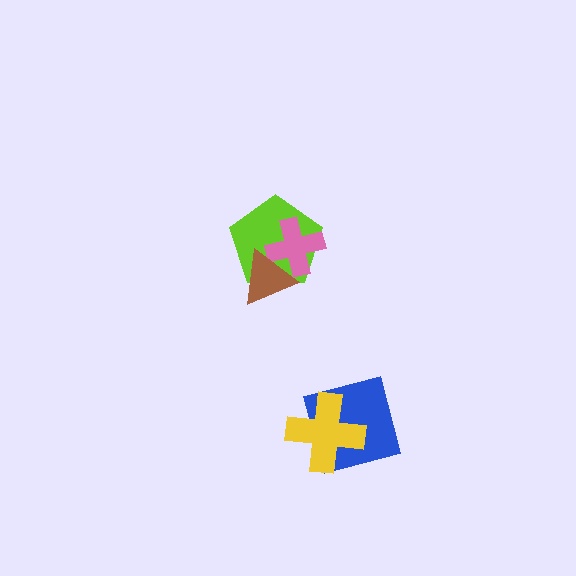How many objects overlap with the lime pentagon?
2 objects overlap with the lime pentagon.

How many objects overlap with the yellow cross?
1 object overlaps with the yellow cross.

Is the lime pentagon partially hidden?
Yes, it is partially covered by another shape.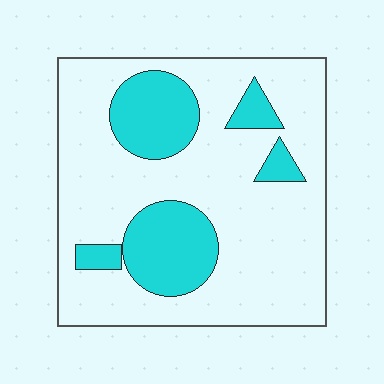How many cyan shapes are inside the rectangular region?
5.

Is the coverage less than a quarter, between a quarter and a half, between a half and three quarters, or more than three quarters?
Less than a quarter.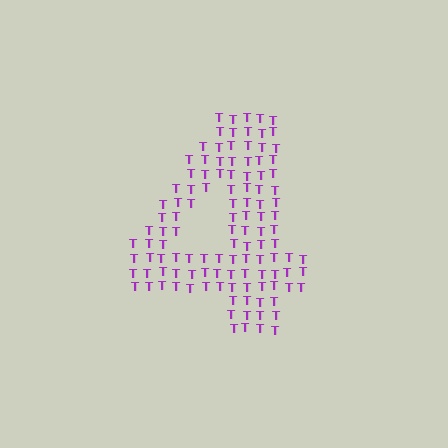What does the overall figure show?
The overall figure shows the digit 4.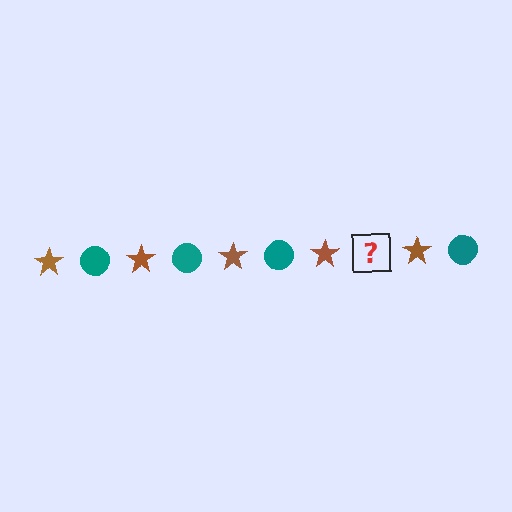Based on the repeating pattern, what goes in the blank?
The blank should be a teal circle.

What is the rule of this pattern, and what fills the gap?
The rule is that the pattern alternates between brown star and teal circle. The gap should be filled with a teal circle.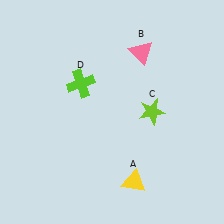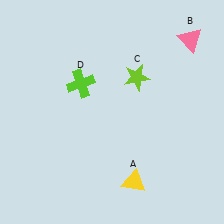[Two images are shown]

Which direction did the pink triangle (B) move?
The pink triangle (B) moved right.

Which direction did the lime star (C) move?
The lime star (C) moved up.